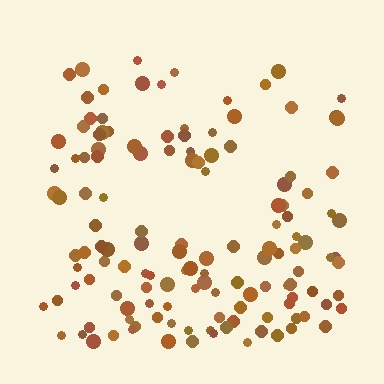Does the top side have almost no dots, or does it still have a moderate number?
Still a moderate number, just noticeably fewer than the bottom.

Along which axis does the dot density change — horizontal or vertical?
Vertical.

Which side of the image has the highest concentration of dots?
The bottom.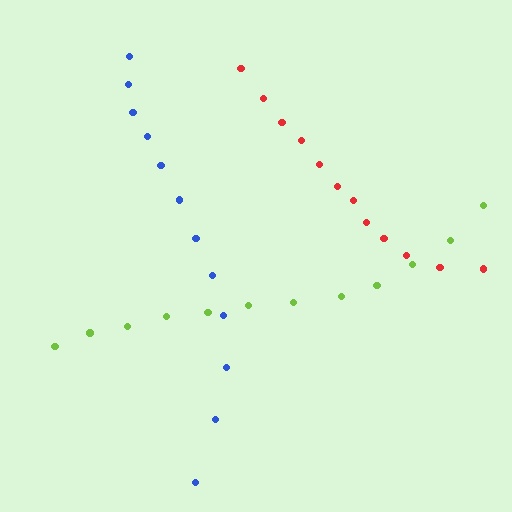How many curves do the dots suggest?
There are 3 distinct paths.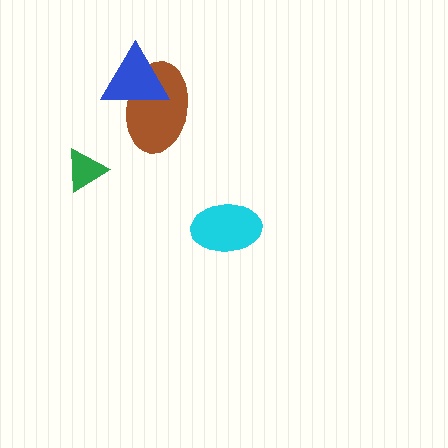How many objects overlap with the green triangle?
0 objects overlap with the green triangle.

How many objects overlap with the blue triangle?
1 object overlaps with the blue triangle.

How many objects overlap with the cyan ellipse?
0 objects overlap with the cyan ellipse.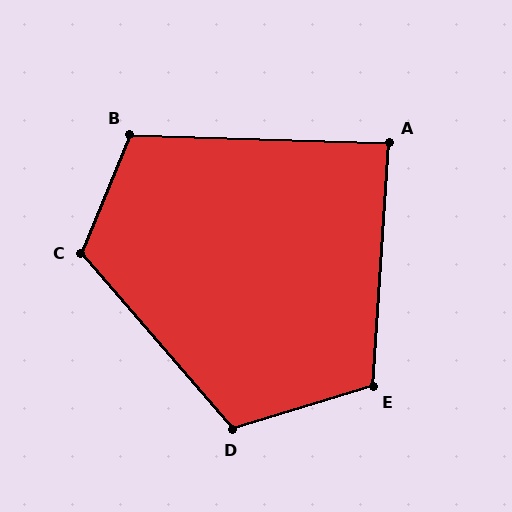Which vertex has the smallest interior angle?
A, at approximately 88 degrees.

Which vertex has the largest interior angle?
C, at approximately 117 degrees.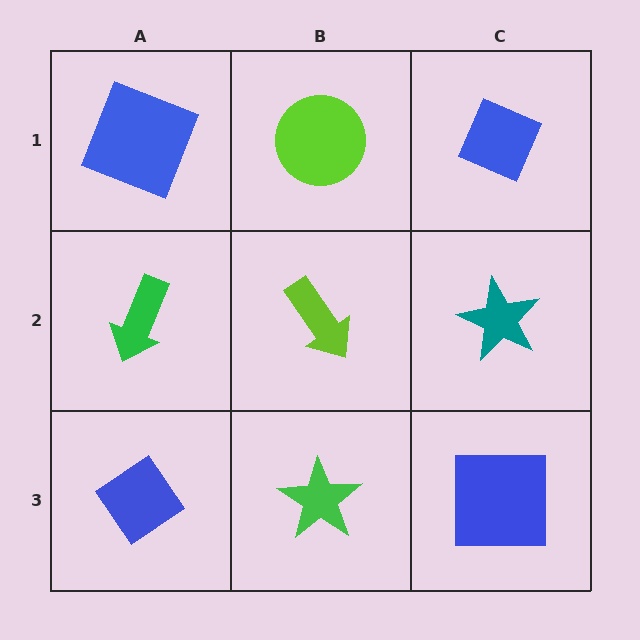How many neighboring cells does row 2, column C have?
3.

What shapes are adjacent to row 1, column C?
A teal star (row 2, column C), a lime circle (row 1, column B).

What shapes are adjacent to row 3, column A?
A green arrow (row 2, column A), a green star (row 3, column B).